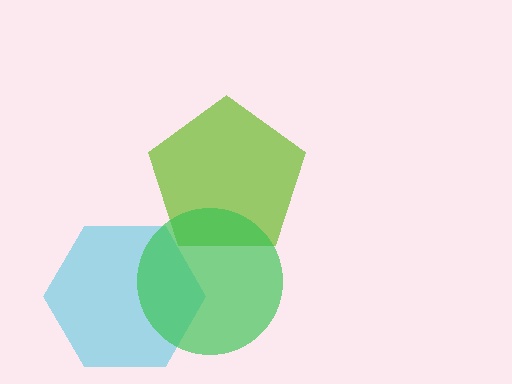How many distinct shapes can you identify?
There are 3 distinct shapes: a cyan hexagon, a lime pentagon, a green circle.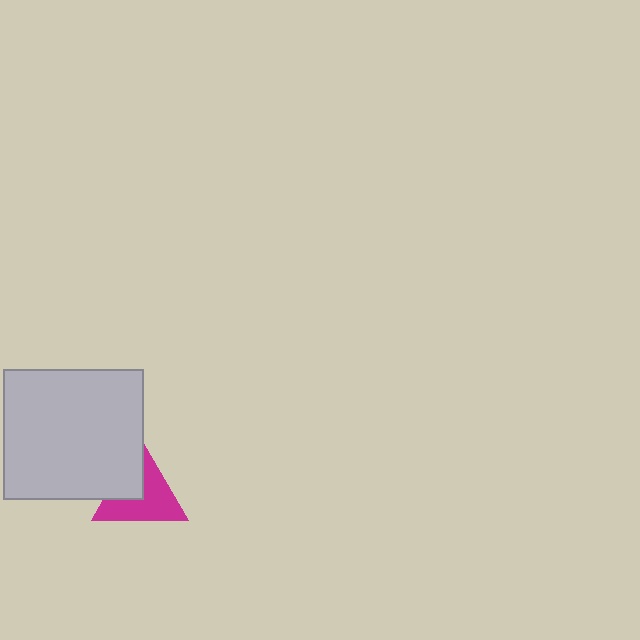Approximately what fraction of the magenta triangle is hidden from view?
Roughly 33% of the magenta triangle is hidden behind the light gray rectangle.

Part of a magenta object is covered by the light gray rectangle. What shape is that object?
It is a triangle.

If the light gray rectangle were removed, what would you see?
You would see the complete magenta triangle.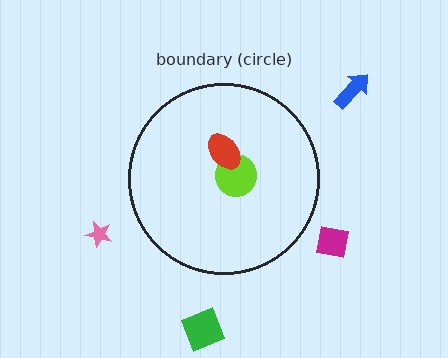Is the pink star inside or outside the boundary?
Outside.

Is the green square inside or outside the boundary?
Outside.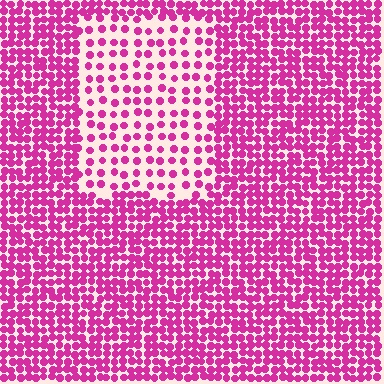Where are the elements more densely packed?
The elements are more densely packed outside the rectangle boundary.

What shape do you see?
I see a rectangle.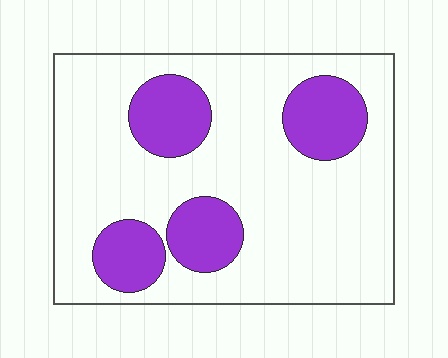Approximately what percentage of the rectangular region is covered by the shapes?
Approximately 25%.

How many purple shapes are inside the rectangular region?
4.